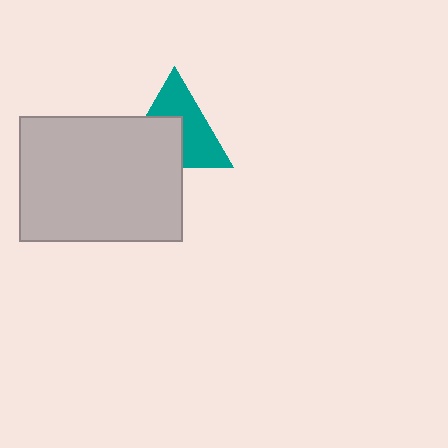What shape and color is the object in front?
The object in front is a light gray rectangle.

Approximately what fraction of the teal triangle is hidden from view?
Roughly 45% of the teal triangle is hidden behind the light gray rectangle.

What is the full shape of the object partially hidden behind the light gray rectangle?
The partially hidden object is a teal triangle.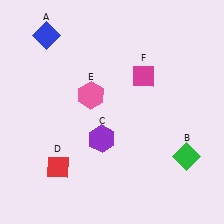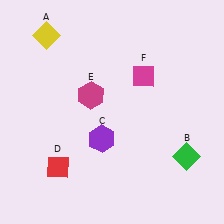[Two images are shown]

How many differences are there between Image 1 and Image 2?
There are 2 differences between the two images.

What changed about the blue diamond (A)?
In Image 1, A is blue. In Image 2, it changed to yellow.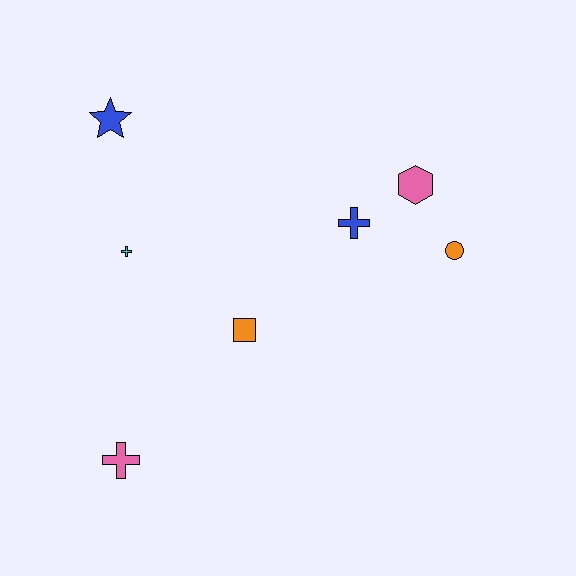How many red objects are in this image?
There are no red objects.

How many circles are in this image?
There is 1 circle.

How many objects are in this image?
There are 7 objects.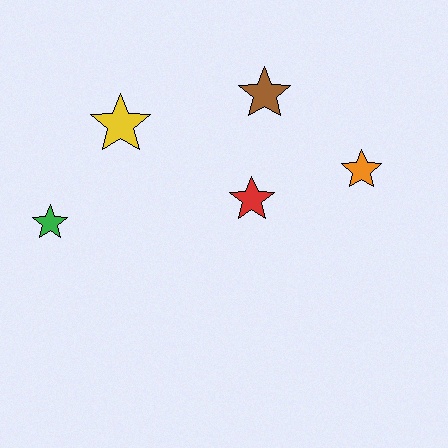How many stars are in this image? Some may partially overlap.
There are 5 stars.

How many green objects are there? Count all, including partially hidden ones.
There is 1 green object.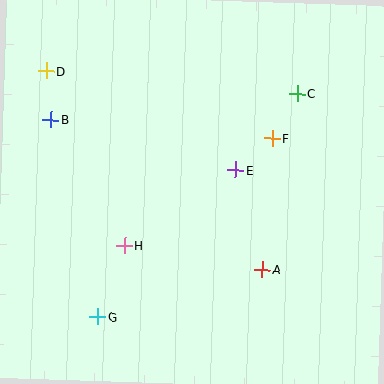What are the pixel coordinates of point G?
Point G is at (98, 317).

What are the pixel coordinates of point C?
Point C is at (297, 94).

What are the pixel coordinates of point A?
Point A is at (262, 269).